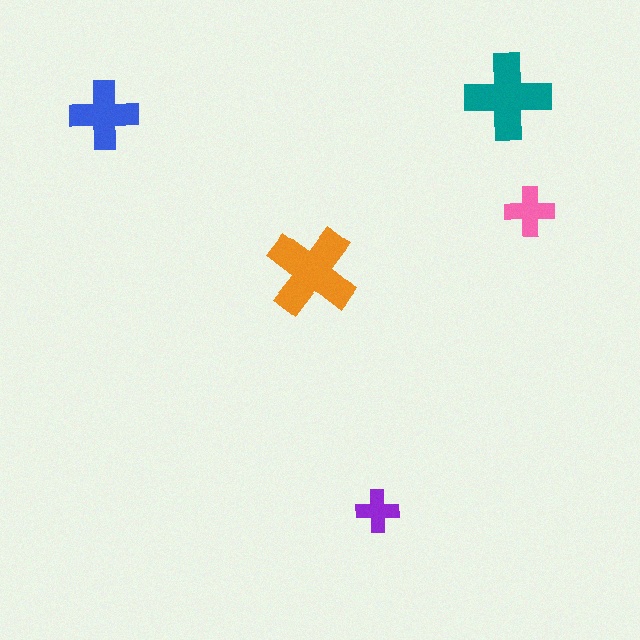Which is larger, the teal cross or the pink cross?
The teal one.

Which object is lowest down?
The purple cross is bottommost.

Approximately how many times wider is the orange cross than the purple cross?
About 2 times wider.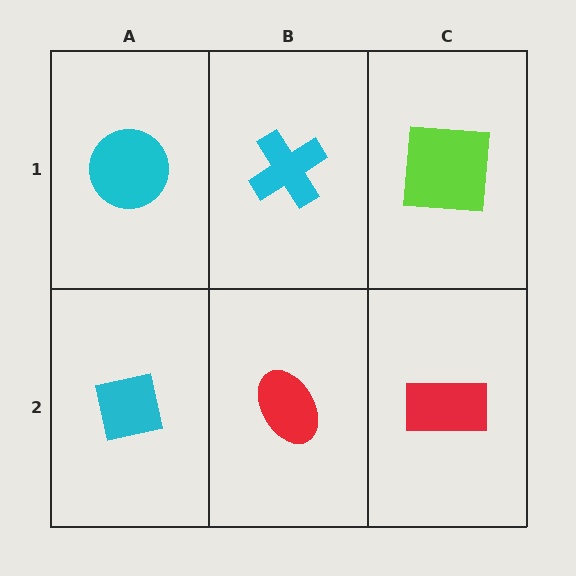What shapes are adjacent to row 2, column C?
A lime square (row 1, column C), a red ellipse (row 2, column B).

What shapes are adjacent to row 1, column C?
A red rectangle (row 2, column C), a cyan cross (row 1, column B).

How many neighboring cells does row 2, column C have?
2.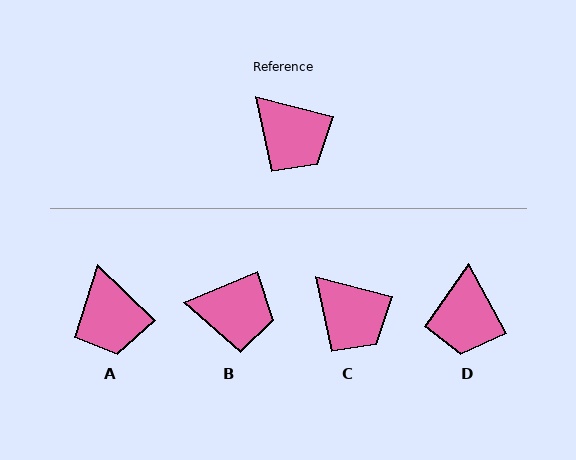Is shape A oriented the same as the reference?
No, it is off by about 30 degrees.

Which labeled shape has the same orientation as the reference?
C.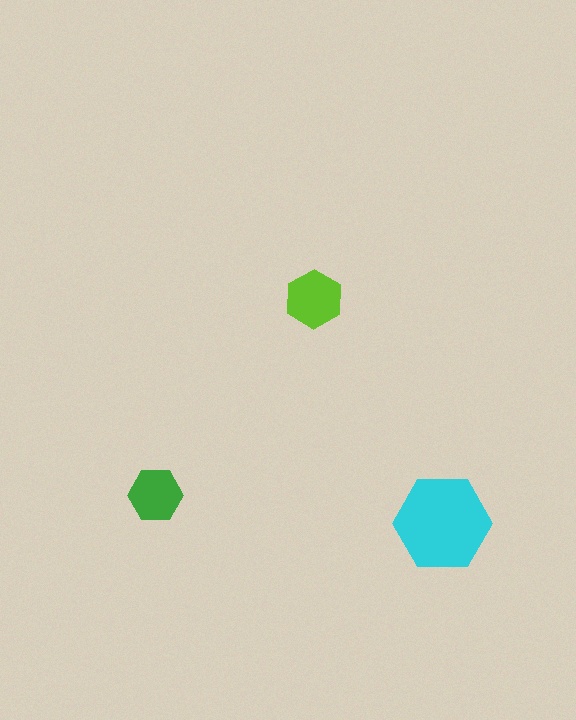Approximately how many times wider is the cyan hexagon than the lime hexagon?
About 1.5 times wider.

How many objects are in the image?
There are 3 objects in the image.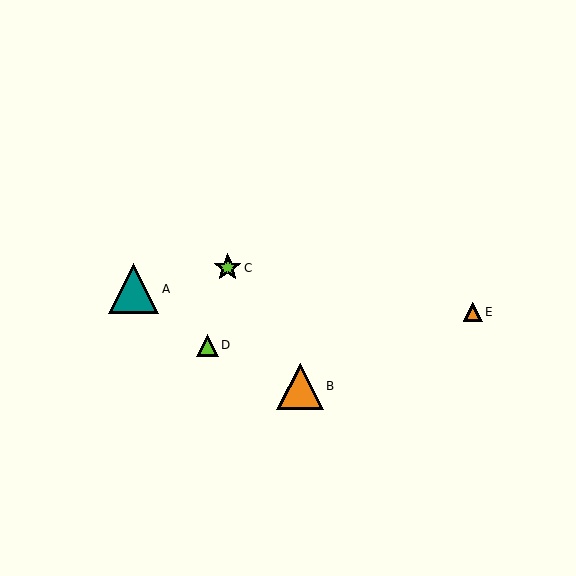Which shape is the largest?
The teal triangle (labeled A) is the largest.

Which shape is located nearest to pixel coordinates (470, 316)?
The orange triangle (labeled E) at (473, 312) is nearest to that location.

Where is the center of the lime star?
The center of the lime star is at (228, 268).